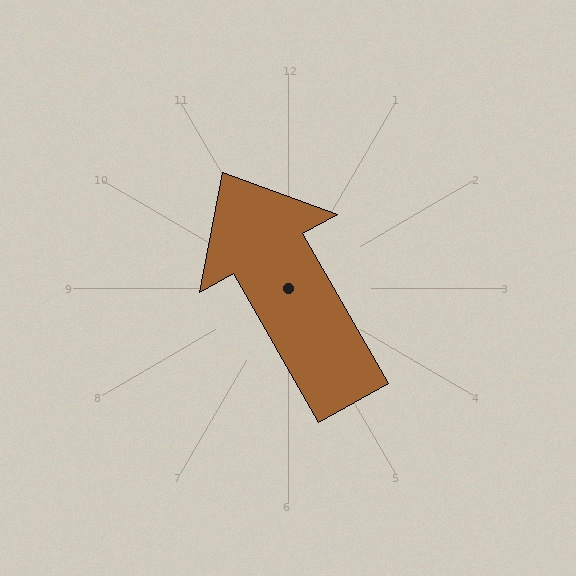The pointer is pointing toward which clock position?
Roughly 11 o'clock.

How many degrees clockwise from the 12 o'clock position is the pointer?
Approximately 330 degrees.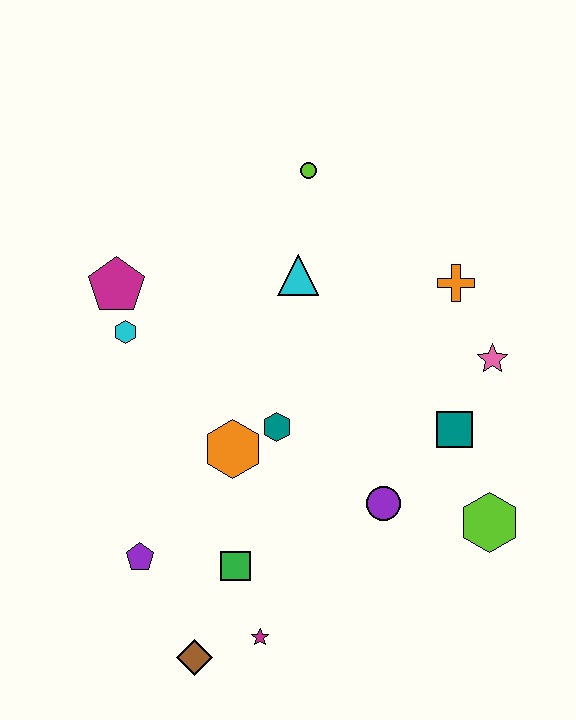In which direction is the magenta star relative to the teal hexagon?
The magenta star is below the teal hexagon.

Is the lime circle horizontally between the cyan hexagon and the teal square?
Yes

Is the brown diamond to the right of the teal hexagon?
No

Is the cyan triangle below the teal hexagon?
No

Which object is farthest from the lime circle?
The brown diamond is farthest from the lime circle.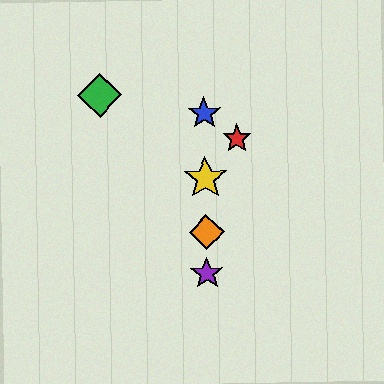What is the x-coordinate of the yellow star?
The yellow star is at x≈205.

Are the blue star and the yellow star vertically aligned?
Yes, both are at x≈204.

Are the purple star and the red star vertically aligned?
No, the purple star is at x≈207 and the red star is at x≈237.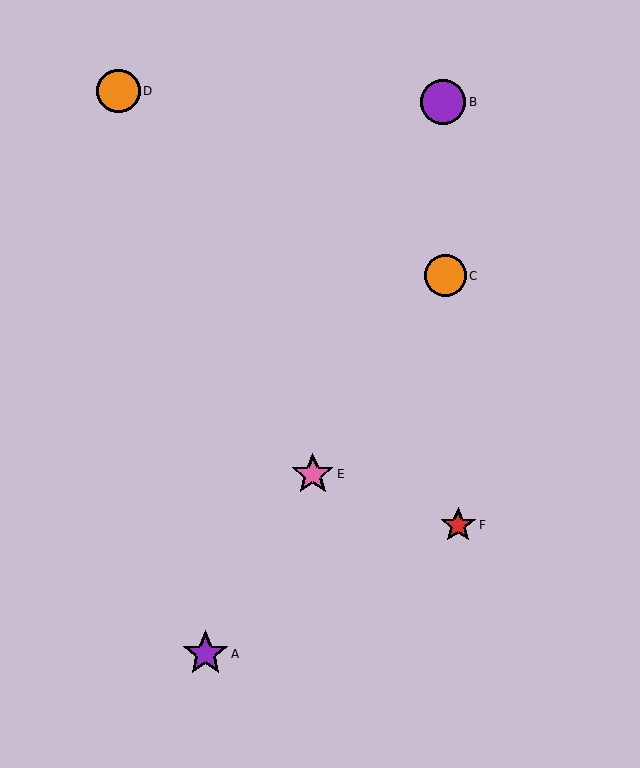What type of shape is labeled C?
Shape C is an orange circle.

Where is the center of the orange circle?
The center of the orange circle is at (118, 91).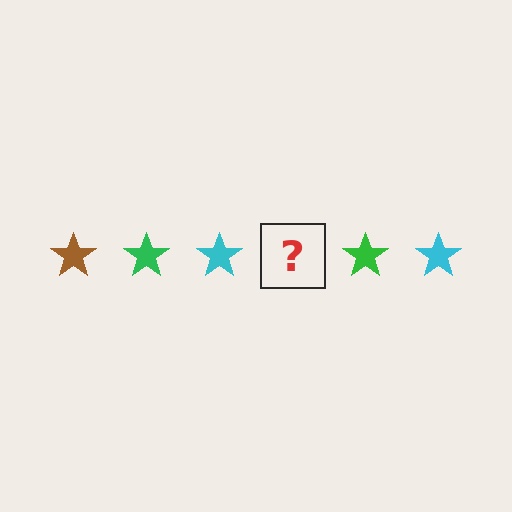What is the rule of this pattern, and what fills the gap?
The rule is that the pattern cycles through brown, green, cyan stars. The gap should be filled with a brown star.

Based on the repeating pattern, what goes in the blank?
The blank should be a brown star.